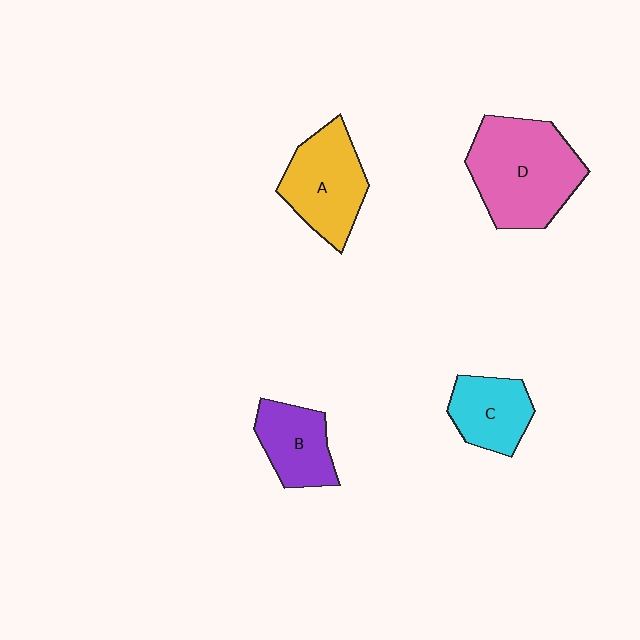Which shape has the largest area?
Shape D (pink).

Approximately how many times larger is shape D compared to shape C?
Approximately 1.9 times.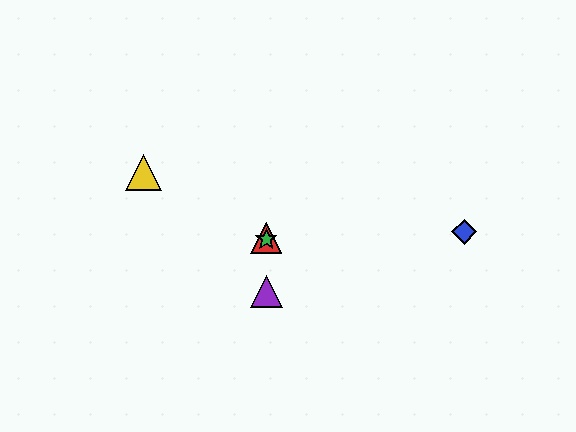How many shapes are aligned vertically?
3 shapes (the red triangle, the green star, the purple triangle) are aligned vertically.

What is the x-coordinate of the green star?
The green star is at x≈266.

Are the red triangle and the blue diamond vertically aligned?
No, the red triangle is at x≈266 and the blue diamond is at x≈464.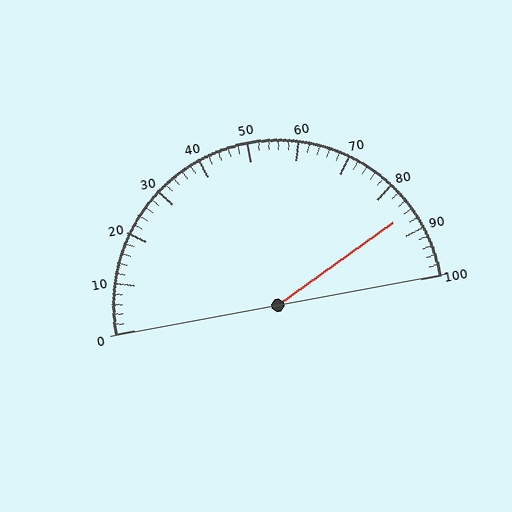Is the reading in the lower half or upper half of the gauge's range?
The reading is in the upper half of the range (0 to 100).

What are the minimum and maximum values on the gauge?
The gauge ranges from 0 to 100.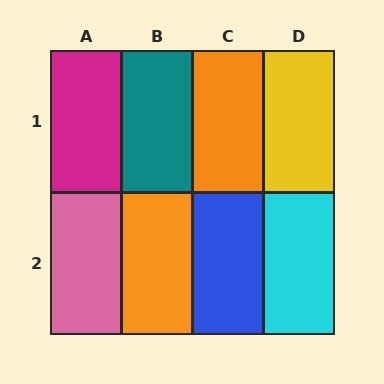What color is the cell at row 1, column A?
Magenta.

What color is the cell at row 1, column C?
Orange.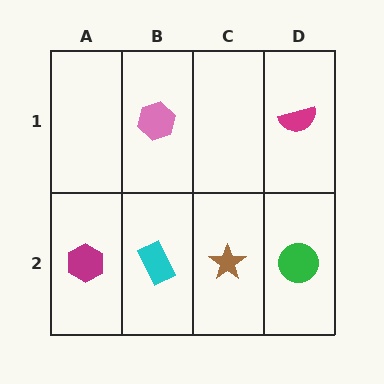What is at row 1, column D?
A magenta semicircle.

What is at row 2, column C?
A brown star.